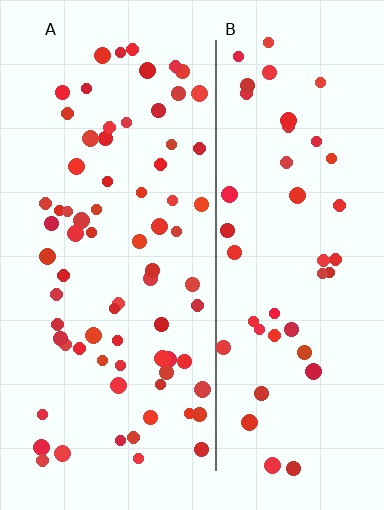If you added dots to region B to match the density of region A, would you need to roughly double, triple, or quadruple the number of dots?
Approximately double.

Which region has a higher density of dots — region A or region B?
A (the left).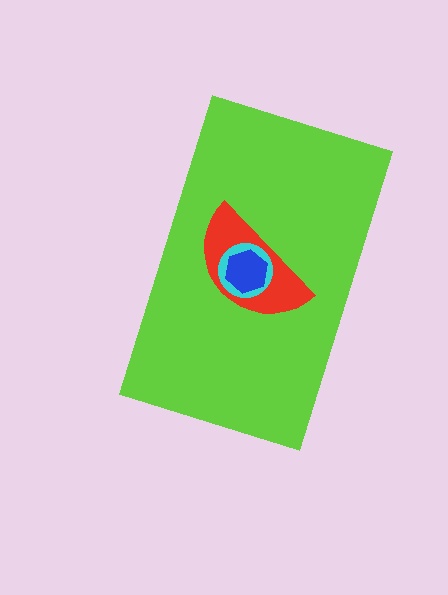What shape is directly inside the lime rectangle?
The red semicircle.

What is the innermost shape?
The blue hexagon.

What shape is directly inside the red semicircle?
The cyan circle.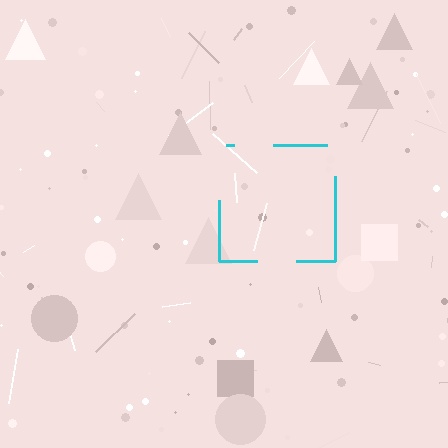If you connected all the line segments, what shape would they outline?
They would outline a square.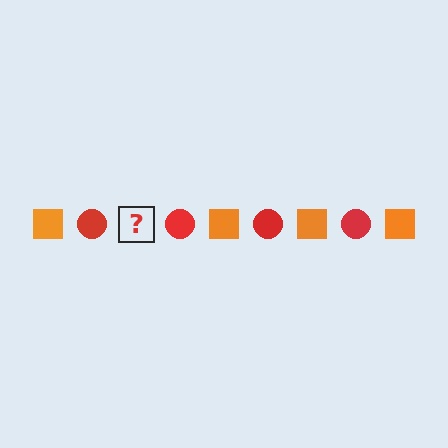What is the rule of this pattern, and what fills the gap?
The rule is that the pattern alternates between orange square and red circle. The gap should be filled with an orange square.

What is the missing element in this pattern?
The missing element is an orange square.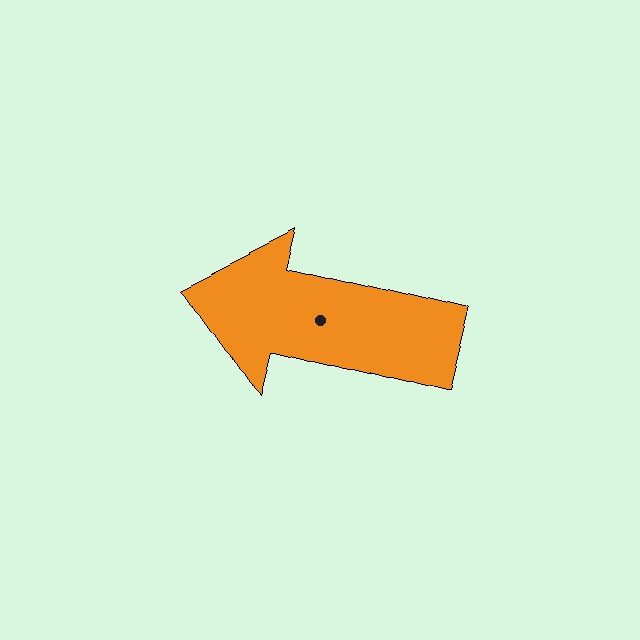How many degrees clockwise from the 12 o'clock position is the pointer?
Approximately 284 degrees.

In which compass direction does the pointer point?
West.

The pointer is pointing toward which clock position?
Roughly 9 o'clock.